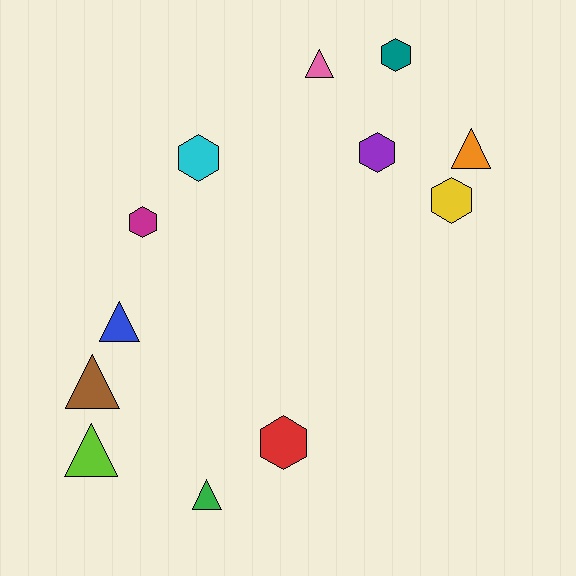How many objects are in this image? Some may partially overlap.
There are 12 objects.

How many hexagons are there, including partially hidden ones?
There are 6 hexagons.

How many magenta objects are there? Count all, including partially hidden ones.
There is 1 magenta object.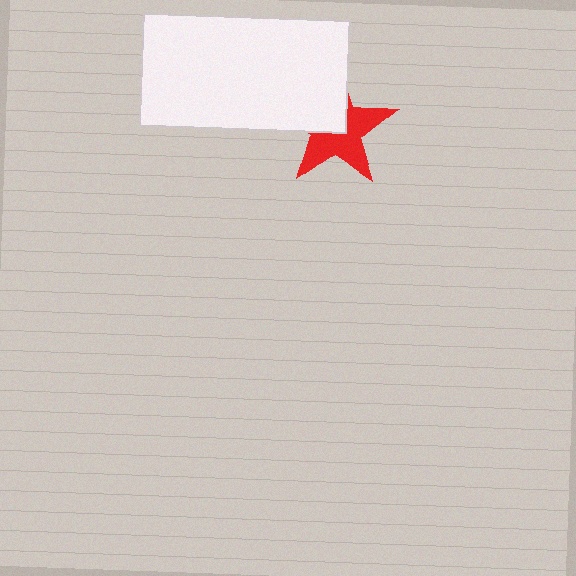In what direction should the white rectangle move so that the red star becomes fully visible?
The white rectangle should move toward the upper-left. That is the shortest direction to clear the overlap and leave the red star fully visible.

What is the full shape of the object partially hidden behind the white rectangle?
The partially hidden object is a red star.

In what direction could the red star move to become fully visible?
The red star could move toward the lower-right. That would shift it out from behind the white rectangle entirely.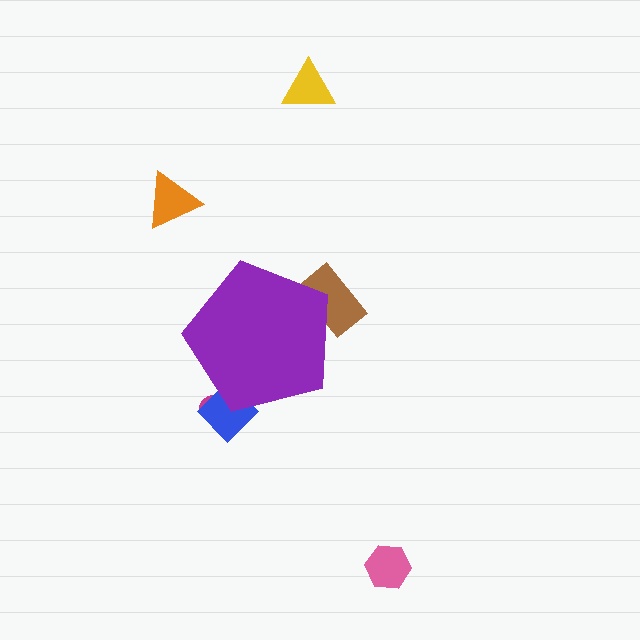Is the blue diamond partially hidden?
Yes, the blue diamond is partially hidden behind the purple pentagon.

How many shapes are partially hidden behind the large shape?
3 shapes are partially hidden.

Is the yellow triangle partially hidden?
No, the yellow triangle is fully visible.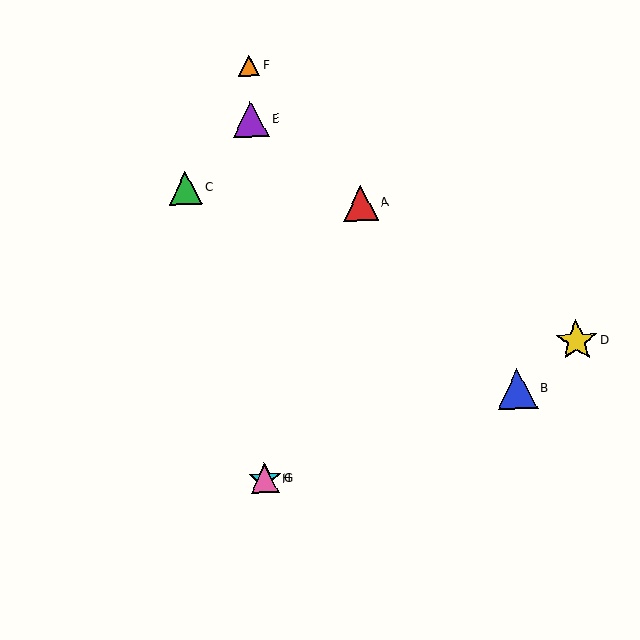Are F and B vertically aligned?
No, F is at x≈249 and B is at x≈517.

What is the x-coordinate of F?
Object F is at x≈249.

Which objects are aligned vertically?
Objects E, F, G, H are aligned vertically.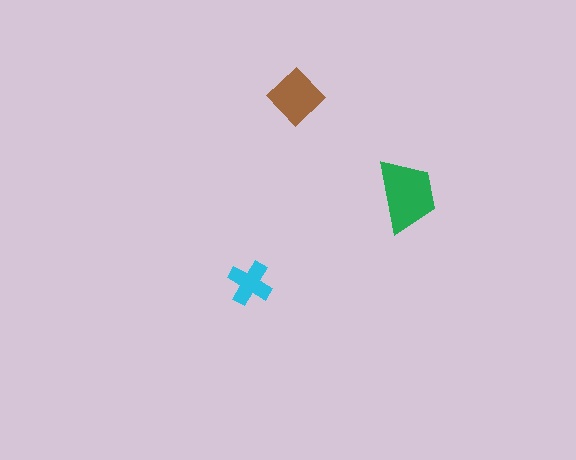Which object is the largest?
The green trapezoid.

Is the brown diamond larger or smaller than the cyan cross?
Larger.